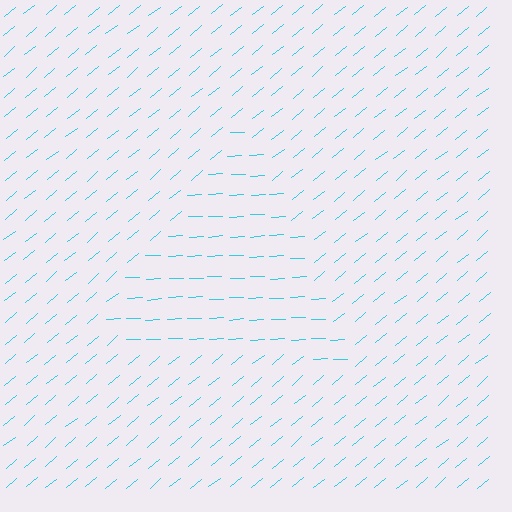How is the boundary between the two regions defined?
The boundary is defined purely by a change in line orientation (approximately 36 degrees difference). All lines are the same color and thickness.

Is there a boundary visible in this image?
Yes, there is a texture boundary formed by a change in line orientation.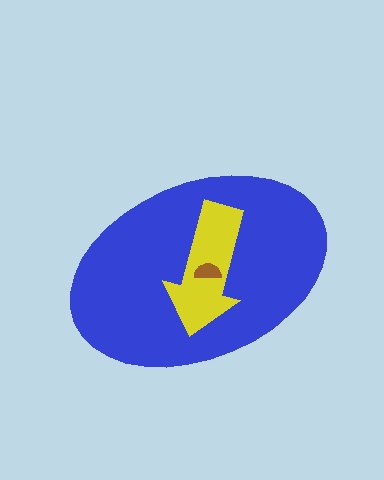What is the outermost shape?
The blue ellipse.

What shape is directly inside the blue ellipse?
The yellow arrow.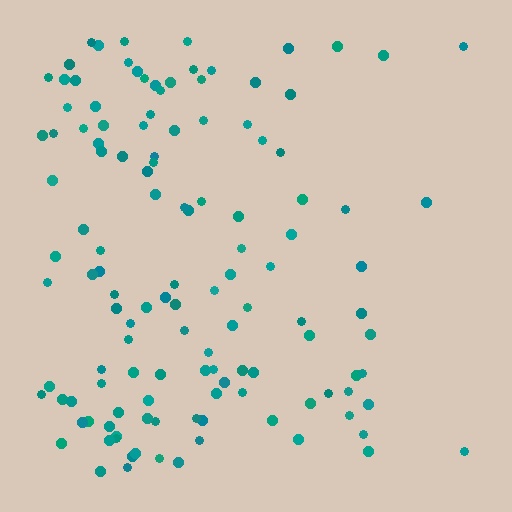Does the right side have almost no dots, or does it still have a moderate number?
Still a moderate number, just noticeably fewer than the left.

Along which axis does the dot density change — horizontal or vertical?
Horizontal.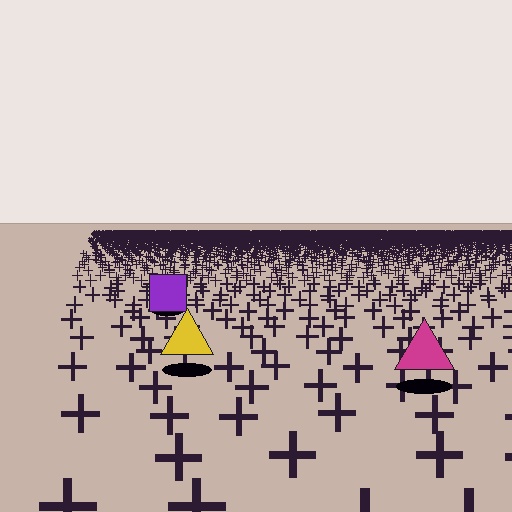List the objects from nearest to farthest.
From nearest to farthest: the magenta triangle, the yellow triangle, the purple square.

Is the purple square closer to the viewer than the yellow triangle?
No. The yellow triangle is closer — you can tell from the texture gradient: the ground texture is coarser near it.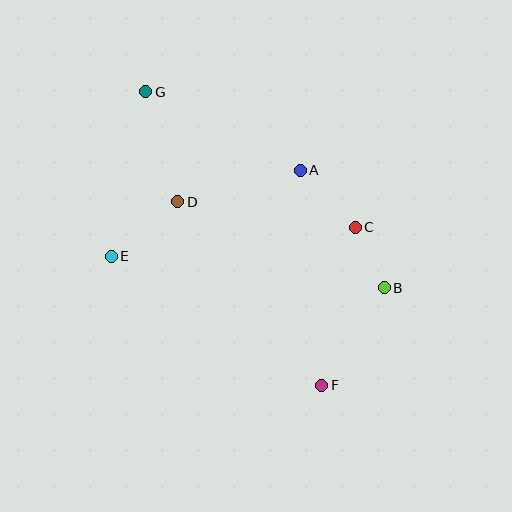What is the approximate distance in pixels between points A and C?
The distance between A and C is approximately 79 pixels.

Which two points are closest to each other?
Points B and C are closest to each other.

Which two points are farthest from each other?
Points F and G are farthest from each other.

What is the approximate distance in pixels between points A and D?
The distance between A and D is approximately 127 pixels.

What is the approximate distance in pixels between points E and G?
The distance between E and G is approximately 168 pixels.